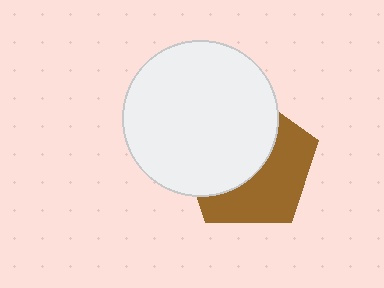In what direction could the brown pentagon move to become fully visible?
The brown pentagon could move toward the lower-right. That would shift it out from behind the white circle entirely.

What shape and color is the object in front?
The object in front is a white circle.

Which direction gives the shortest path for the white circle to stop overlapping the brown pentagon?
Moving toward the upper-left gives the shortest separation.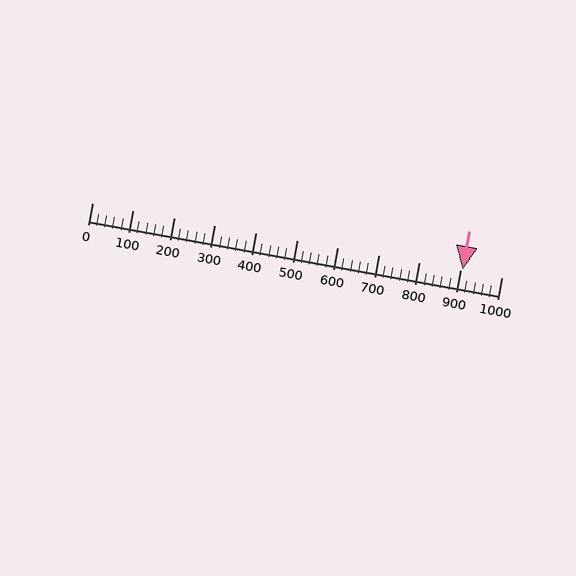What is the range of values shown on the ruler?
The ruler shows values from 0 to 1000.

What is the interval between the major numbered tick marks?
The major tick marks are spaced 100 units apart.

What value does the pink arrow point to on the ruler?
The pink arrow points to approximately 905.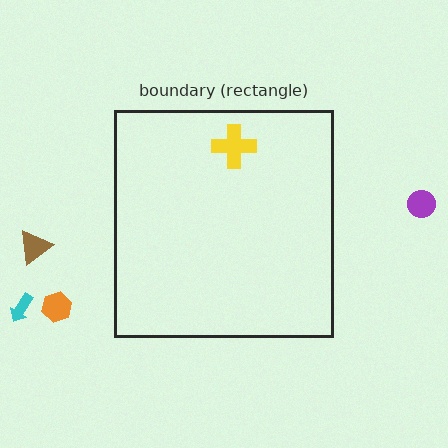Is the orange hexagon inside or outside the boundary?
Outside.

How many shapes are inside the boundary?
1 inside, 4 outside.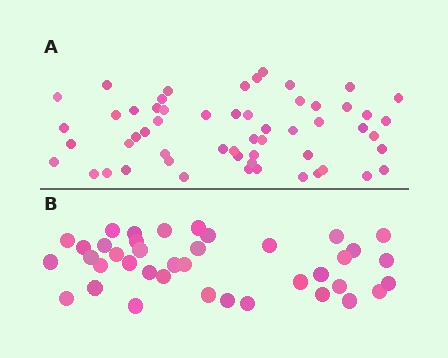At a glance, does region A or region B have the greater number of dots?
Region A (the top region) has more dots.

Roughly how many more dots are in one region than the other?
Region A has approximately 15 more dots than region B.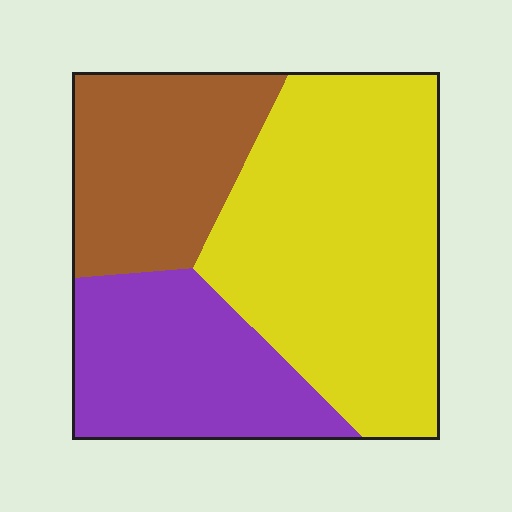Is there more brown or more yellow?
Yellow.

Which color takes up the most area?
Yellow, at roughly 50%.